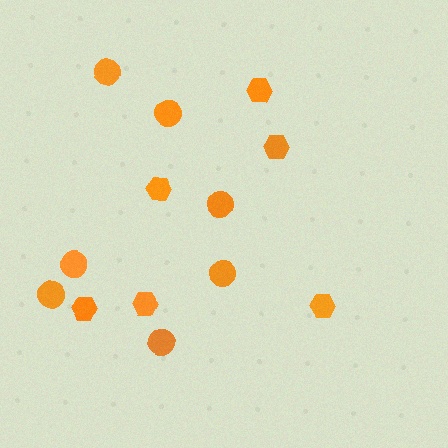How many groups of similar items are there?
There are 2 groups: one group of circles (7) and one group of hexagons (6).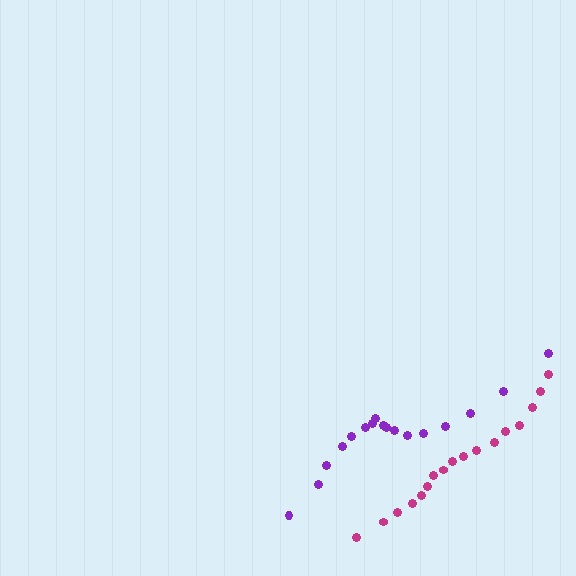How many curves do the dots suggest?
There are 2 distinct paths.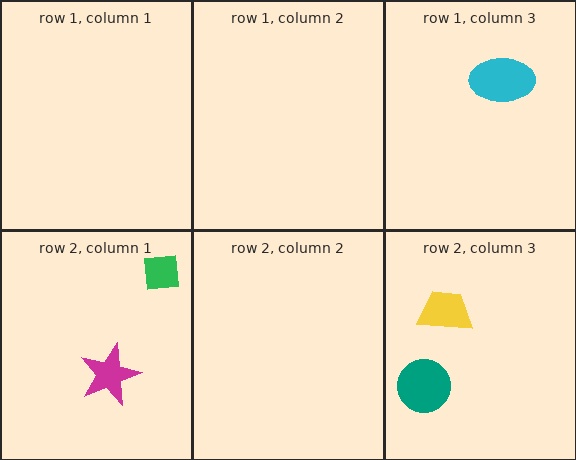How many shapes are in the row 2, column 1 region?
2.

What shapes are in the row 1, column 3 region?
The cyan ellipse.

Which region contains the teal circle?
The row 2, column 3 region.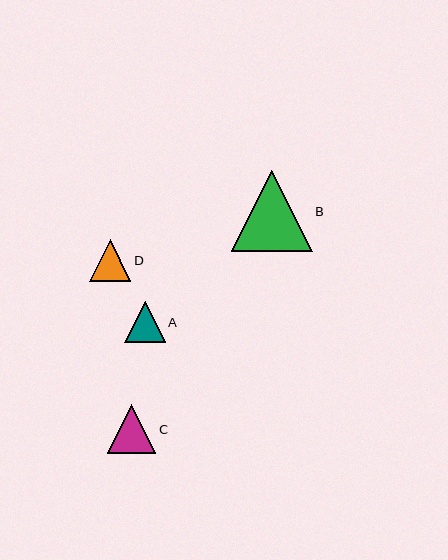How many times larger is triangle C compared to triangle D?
Triangle C is approximately 1.2 times the size of triangle D.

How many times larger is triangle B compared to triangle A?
Triangle B is approximately 2.0 times the size of triangle A.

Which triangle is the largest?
Triangle B is the largest with a size of approximately 81 pixels.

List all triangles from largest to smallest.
From largest to smallest: B, C, D, A.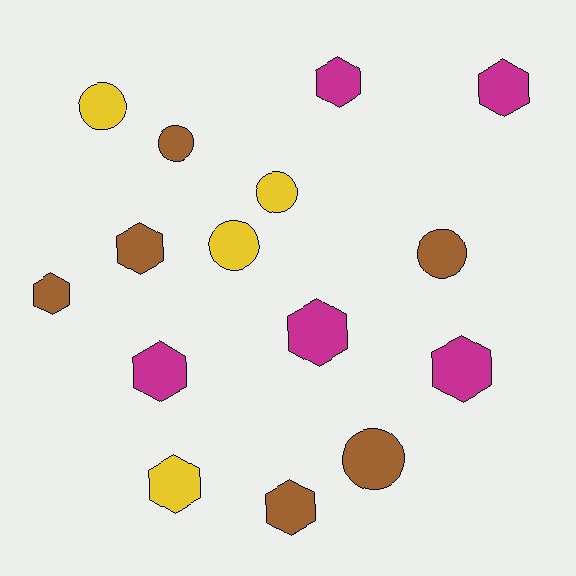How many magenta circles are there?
There are no magenta circles.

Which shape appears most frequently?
Hexagon, with 9 objects.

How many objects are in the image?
There are 15 objects.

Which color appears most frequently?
Brown, with 6 objects.